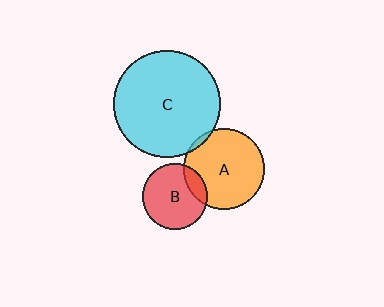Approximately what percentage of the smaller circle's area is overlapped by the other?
Approximately 5%.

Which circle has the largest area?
Circle C (cyan).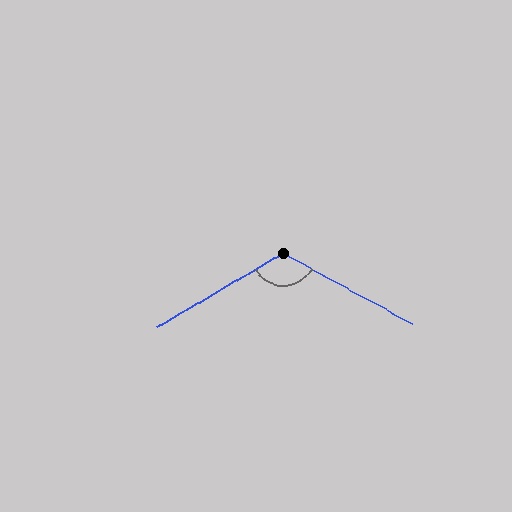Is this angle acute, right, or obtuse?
It is obtuse.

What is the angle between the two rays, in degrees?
Approximately 121 degrees.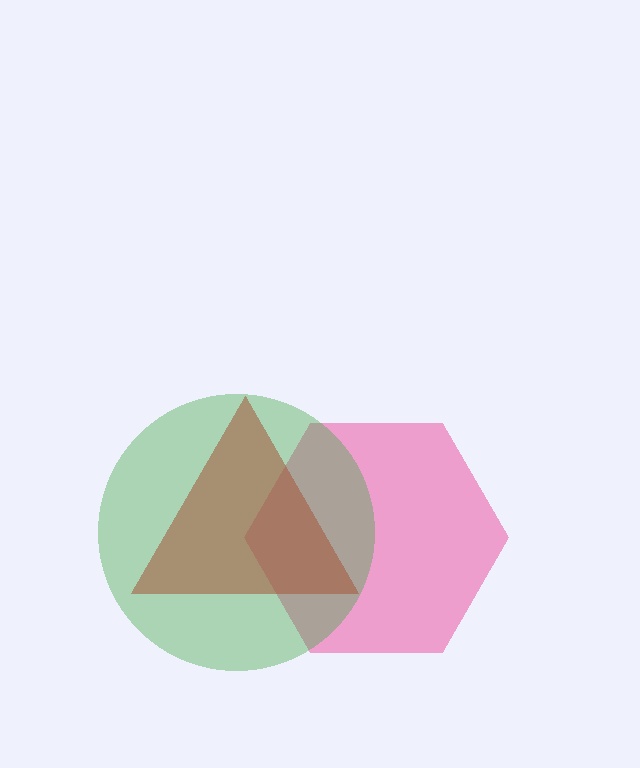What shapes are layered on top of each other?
The layered shapes are: a pink hexagon, a green circle, a brown triangle.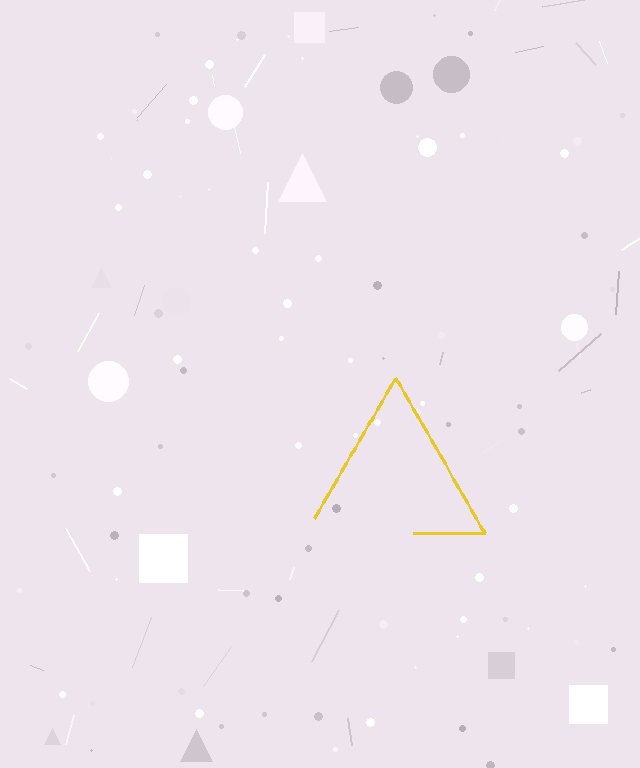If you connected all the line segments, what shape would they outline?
They would outline a triangle.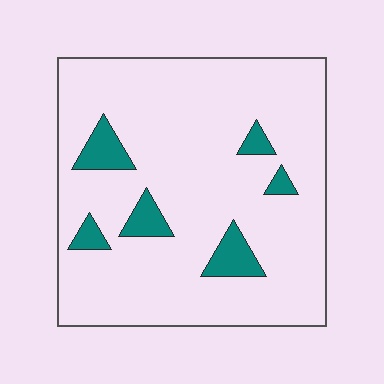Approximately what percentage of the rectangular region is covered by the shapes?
Approximately 10%.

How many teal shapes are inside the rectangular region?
6.